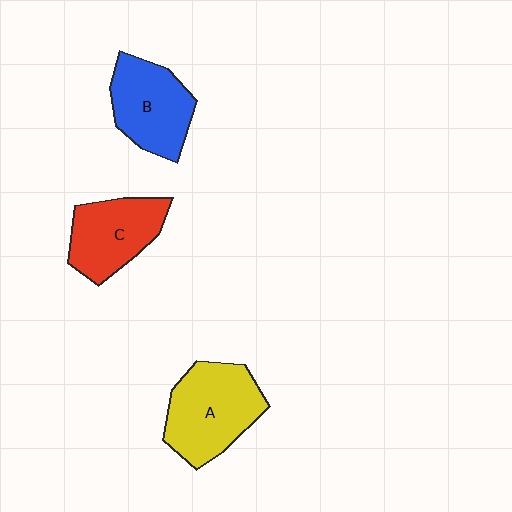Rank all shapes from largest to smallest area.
From largest to smallest: A (yellow), B (blue), C (red).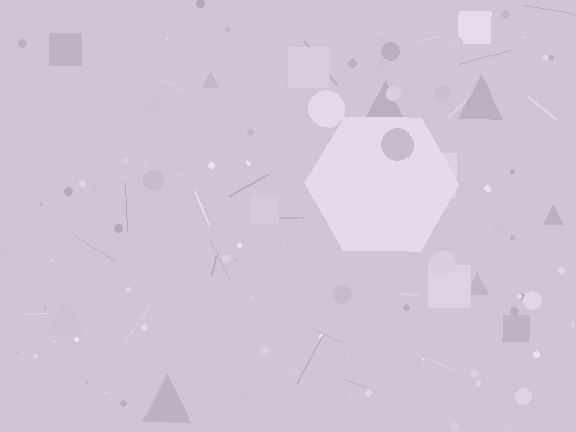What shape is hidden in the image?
A hexagon is hidden in the image.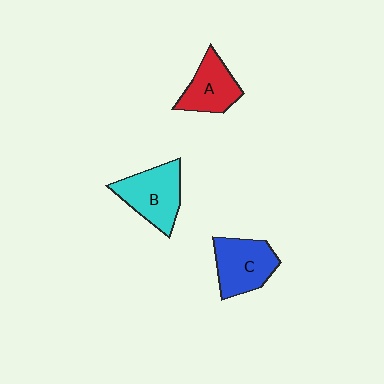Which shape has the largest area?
Shape B (cyan).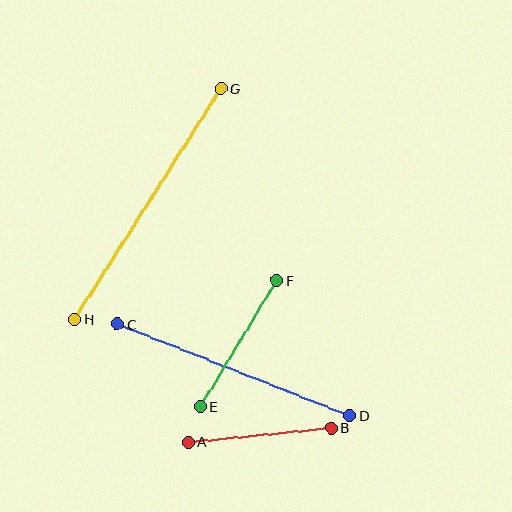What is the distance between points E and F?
The distance is approximately 147 pixels.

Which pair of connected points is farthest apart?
Points G and H are farthest apart.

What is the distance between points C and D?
The distance is approximately 250 pixels.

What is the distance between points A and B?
The distance is approximately 144 pixels.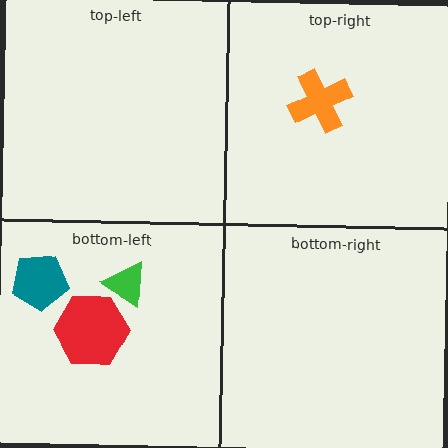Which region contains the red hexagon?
The bottom-left region.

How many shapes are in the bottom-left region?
3.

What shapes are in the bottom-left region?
The teal pentagon, the red hexagon, the green triangle.